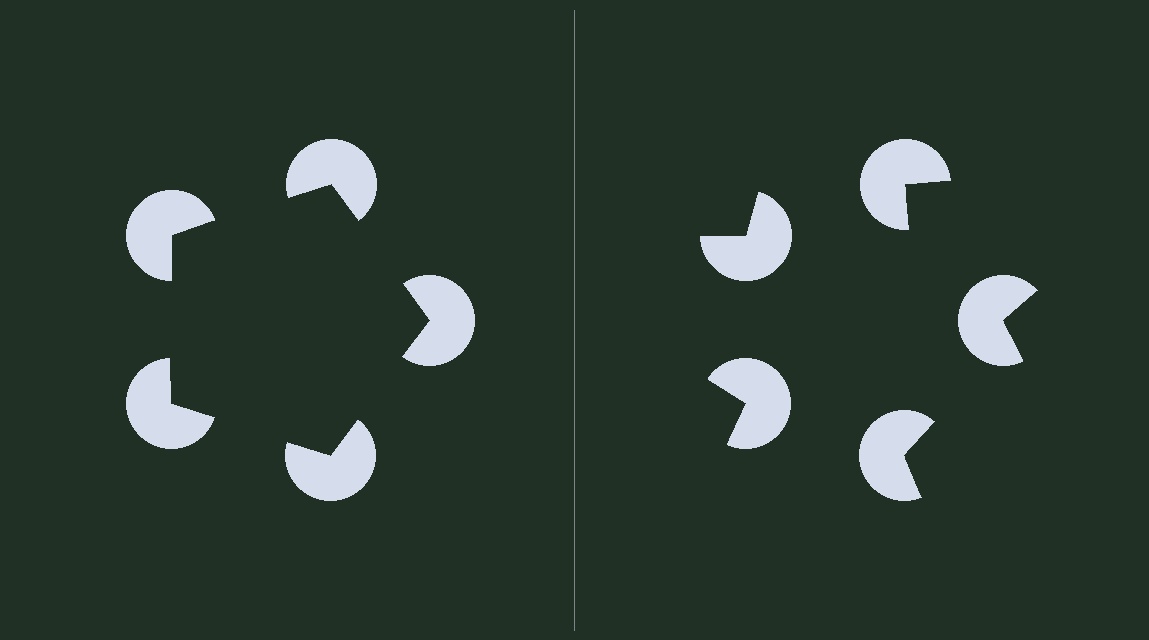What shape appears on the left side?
An illusory pentagon.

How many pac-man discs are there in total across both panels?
10 — 5 on each side.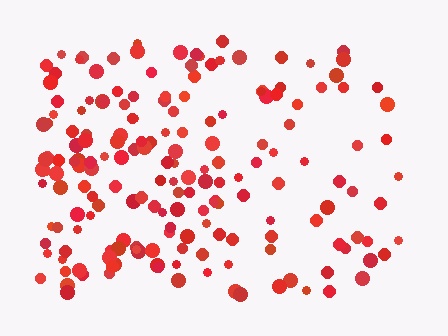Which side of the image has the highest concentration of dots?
The left.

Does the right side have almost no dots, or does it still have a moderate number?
Still a moderate number, just noticeably fewer than the left.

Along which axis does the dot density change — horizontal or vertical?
Horizontal.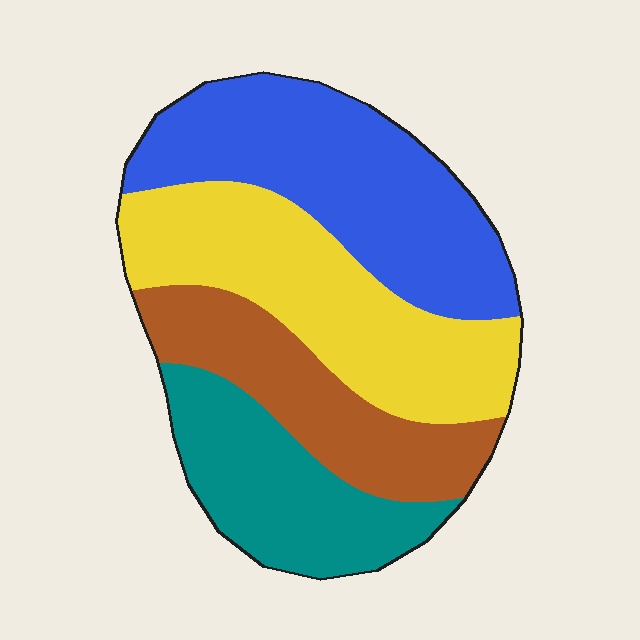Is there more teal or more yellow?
Yellow.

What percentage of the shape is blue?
Blue covers around 30% of the shape.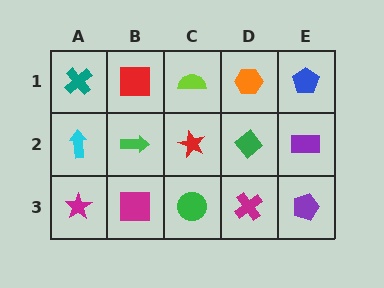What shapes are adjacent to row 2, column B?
A red square (row 1, column B), a magenta square (row 3, column B), a cyan arrow (row 2, column A), a red star (row 2, column C).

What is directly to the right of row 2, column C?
A green diamond.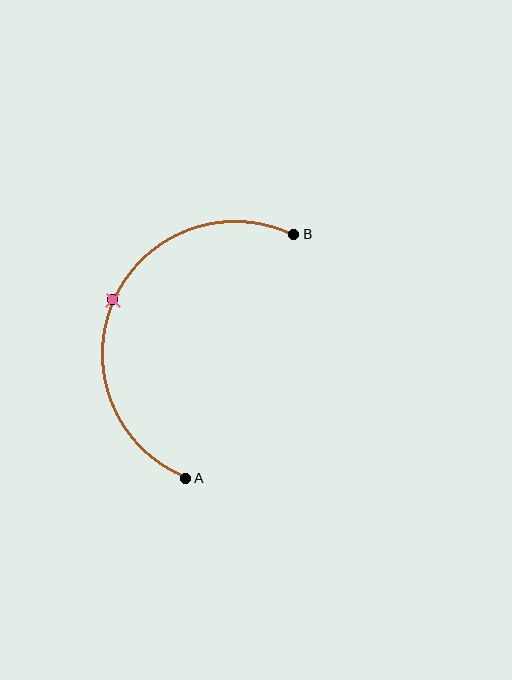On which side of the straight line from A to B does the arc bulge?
The arc bulges to the left of the straight line connecting A and B.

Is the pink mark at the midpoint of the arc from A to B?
Yes. The pink mark lies on the arc at equal arc-length from both A and B — it is the arc midpoint.